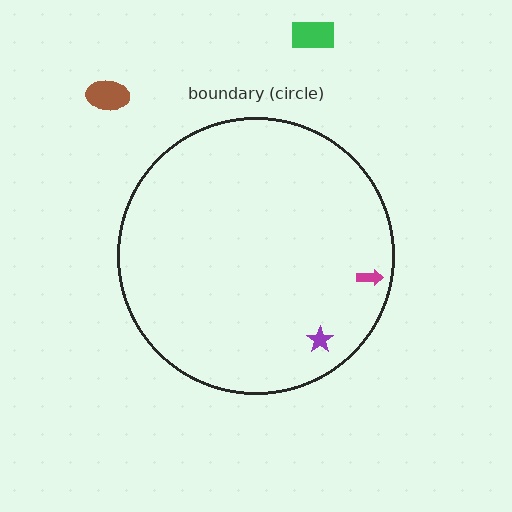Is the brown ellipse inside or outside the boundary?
Outside.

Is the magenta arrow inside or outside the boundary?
Inside.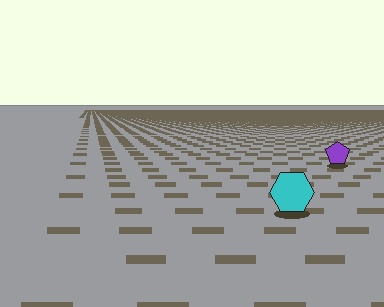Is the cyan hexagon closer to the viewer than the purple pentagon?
Yes. The cyan hexagon is closer — you can tell from the texture gradient: the ground texture is coarser near it.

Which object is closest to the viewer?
The cyan hexagon is closest. The texture marks near it are larger and more spread out.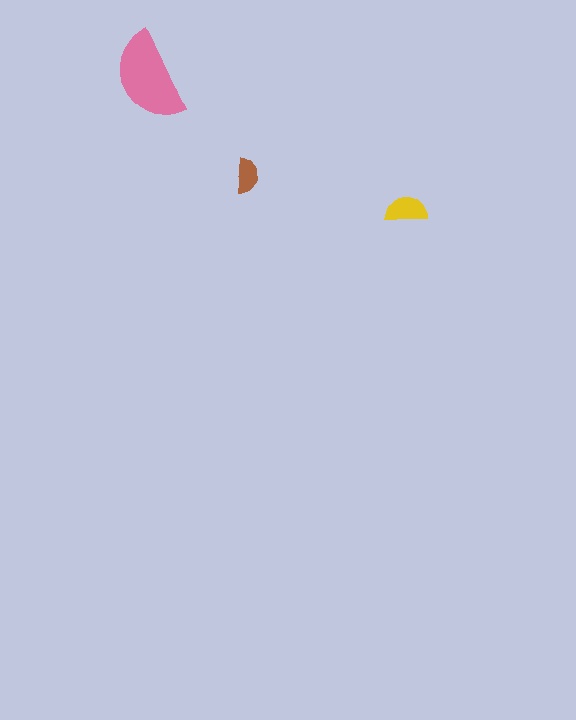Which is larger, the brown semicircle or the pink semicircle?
The pink one.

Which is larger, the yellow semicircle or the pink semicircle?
The pink one.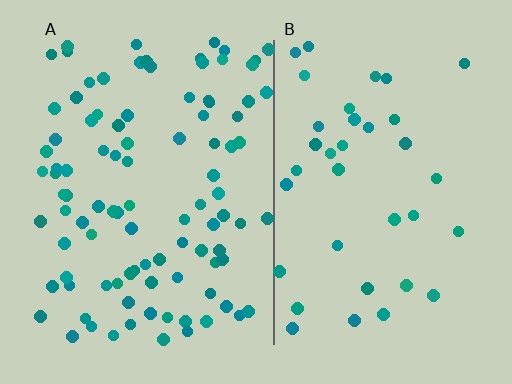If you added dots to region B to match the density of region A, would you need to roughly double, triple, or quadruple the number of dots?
Approximately triple.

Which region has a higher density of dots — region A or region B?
A (the left).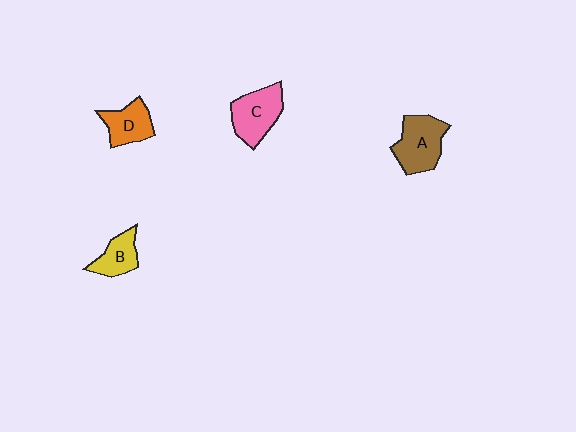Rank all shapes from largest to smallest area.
From largest to smallest: A (brown), C (pink), D (orange), B (yellow).